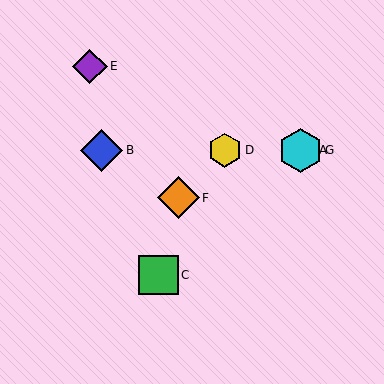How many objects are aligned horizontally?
4 objects (A, B, D, G) are aligned horizontally.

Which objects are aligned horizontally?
Objects A, B, D, G are aligned horizontally.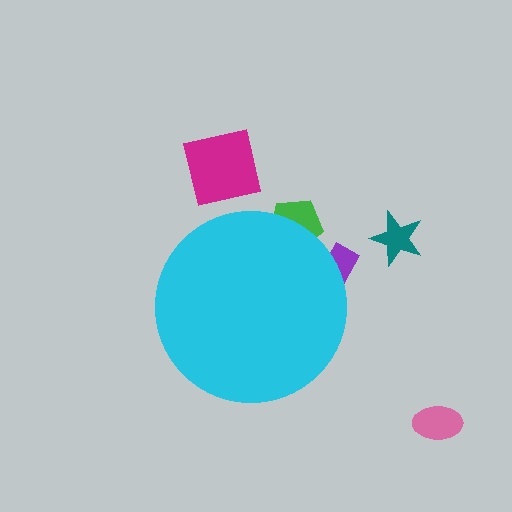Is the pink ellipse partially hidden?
No, the pink ellipse is fully visible.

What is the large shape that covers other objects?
A cyan circle.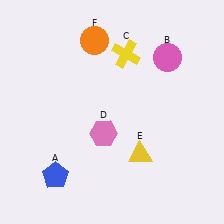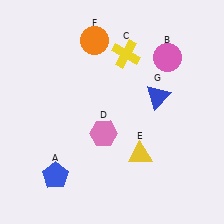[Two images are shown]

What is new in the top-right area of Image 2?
A blue triangle (G) was added in the top-right area of Image 2.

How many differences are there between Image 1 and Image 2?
There is 1 difference between the two images.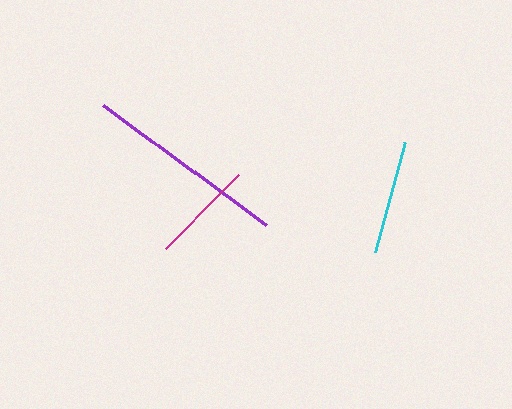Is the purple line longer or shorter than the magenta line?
The purple line is longer than the magenta line.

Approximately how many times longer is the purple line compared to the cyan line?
The purple line is approximately 1.8 times the length of the cyan line.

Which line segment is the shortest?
The magenta line is the shortest at approximately 103 pixels.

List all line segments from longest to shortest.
From longest to shortest: purple, cyan, magenta.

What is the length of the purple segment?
The purple segment is approximately 203 pixels long.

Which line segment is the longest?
The purple line is the longest at approximately 203 pixels.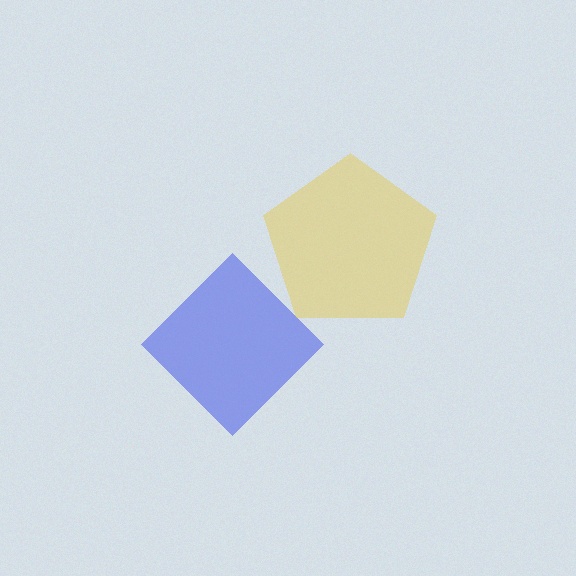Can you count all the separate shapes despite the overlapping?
Yes, there are 2 separate shapes.